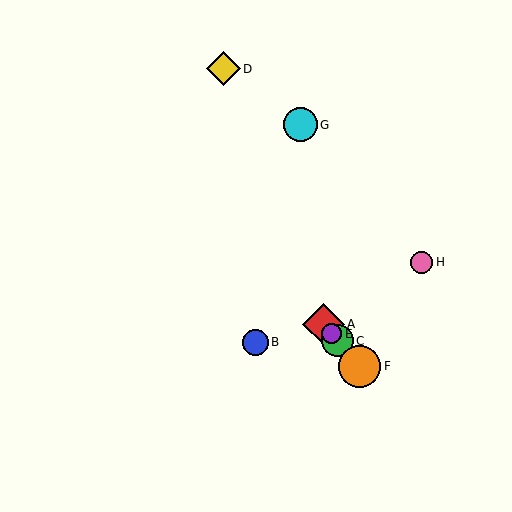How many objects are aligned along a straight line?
4 objects (A, C, E, F) are aligned along a straight line.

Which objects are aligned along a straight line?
Objects A, C, E, F are aligned along a straight line.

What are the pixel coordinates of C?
Object C is at (338, 341).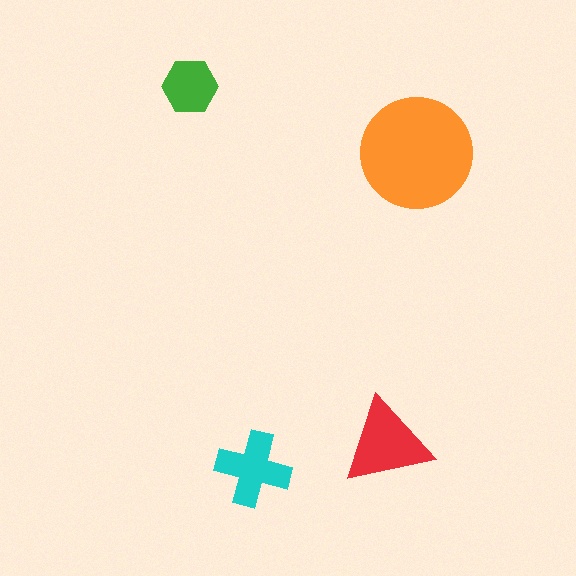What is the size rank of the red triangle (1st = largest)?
2nd.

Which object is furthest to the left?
The green hexagon is leftmost.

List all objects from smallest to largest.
The green hexagon, the cyan cross, the red triangle, the orange circle.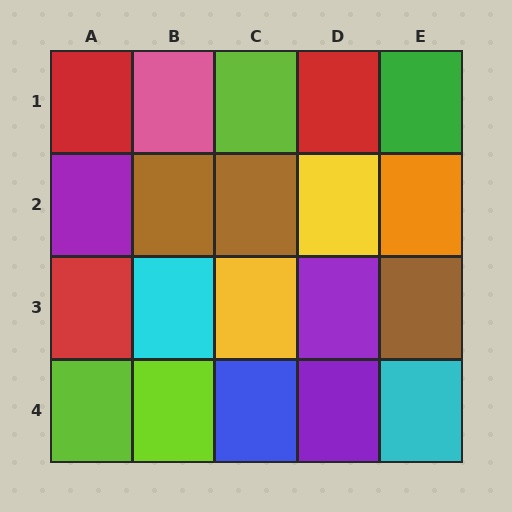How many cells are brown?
3 cells are brown.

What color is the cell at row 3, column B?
Cyan.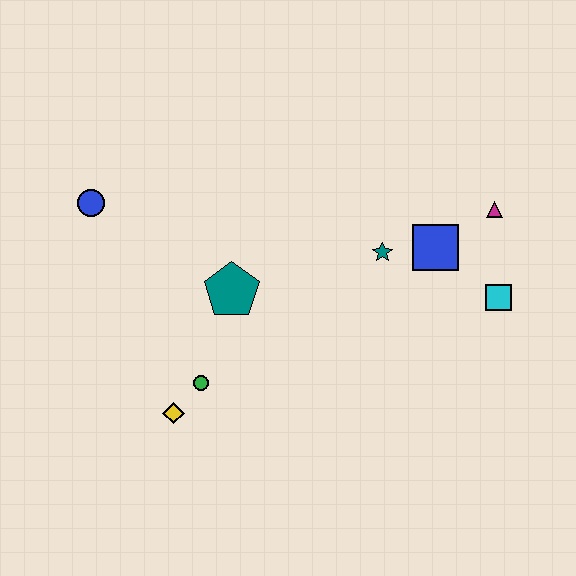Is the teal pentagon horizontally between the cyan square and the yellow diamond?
Yes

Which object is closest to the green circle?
The yellow diamond is closest to the green circle.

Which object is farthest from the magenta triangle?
The blue circle is farthest from the magenta triangle.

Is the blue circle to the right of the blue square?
No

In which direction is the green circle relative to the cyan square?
The green circle is to the left of the cyan square.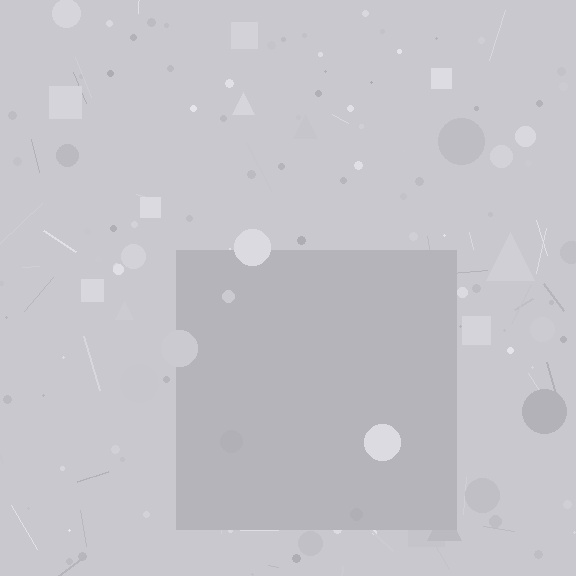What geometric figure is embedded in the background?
A square is embedded in the background.